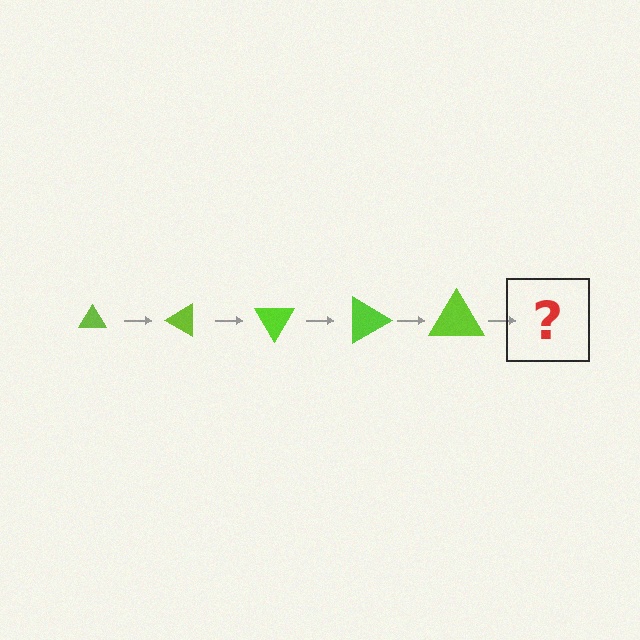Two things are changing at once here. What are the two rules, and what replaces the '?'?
The two rules are that the triangle grows larger each step and it rotates 30 degrees each step. The '?' should be a triangle, larger than the previous one and rotated 150 degrees from the start.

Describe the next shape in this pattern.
It should be a triangle, larger than the previous one and rotated 150 degrees from the start.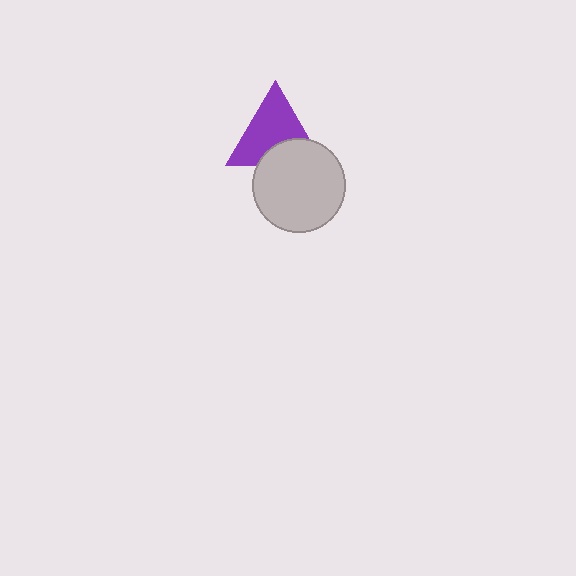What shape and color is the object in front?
The object in front is a light gray circle.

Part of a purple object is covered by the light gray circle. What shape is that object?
It is a triangle.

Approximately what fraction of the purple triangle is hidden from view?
Roughly 31% of the purple triangle is hidden behind the light gray circle.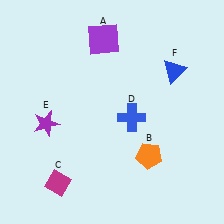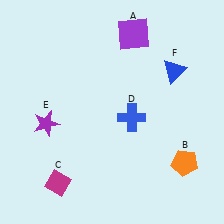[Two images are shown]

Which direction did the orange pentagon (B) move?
The orange pentagon (B) moved right.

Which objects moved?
The objects that moved are: the purple square (A), the orange pentagon (B).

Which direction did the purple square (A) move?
The purple square (A) moved right.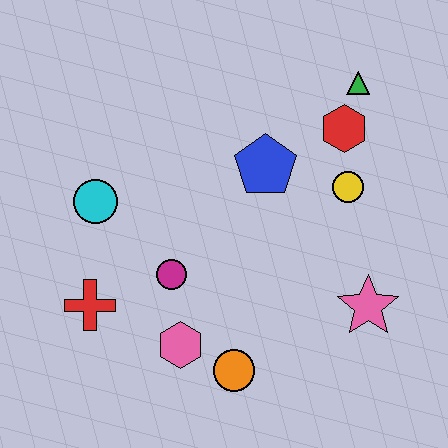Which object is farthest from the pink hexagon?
The green triangle is farthest from the pink hexagon.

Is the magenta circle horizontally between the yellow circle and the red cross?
Yes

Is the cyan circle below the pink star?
No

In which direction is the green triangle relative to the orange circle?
The green triangle is above the orange circle.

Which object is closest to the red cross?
The magenta circle is closest to the red cross.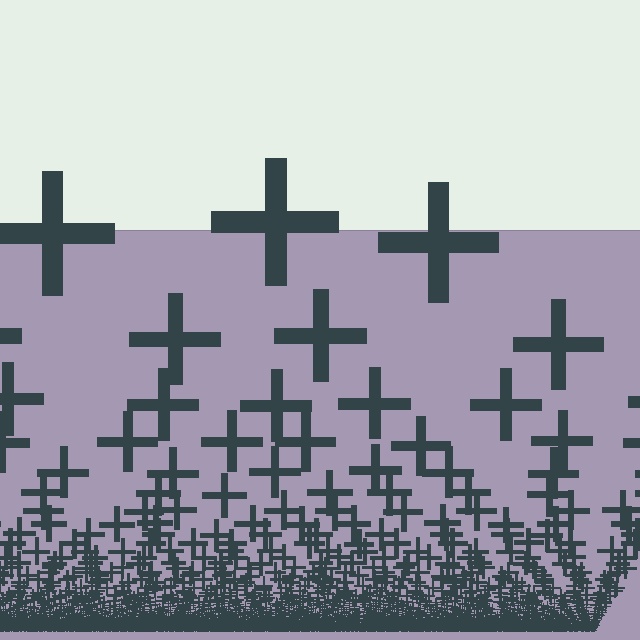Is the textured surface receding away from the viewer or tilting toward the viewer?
The surface appears to tilt toward the viewer. Texture elements get larger and sparser toward the top.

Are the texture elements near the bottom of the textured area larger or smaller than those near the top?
Smaller. The gradient is inverted — elements near the bottom are smaller and denser.